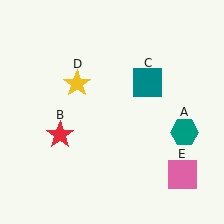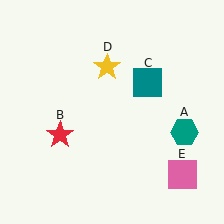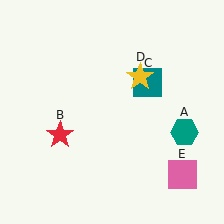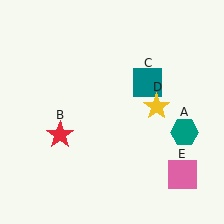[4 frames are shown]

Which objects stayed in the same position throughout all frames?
Teal hexagon (object A) and red star (object B) and teal square (object C) and pink square (object E) remained stationary.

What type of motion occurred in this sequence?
The yellow star (object D) rotated clockwise around the center of the scene.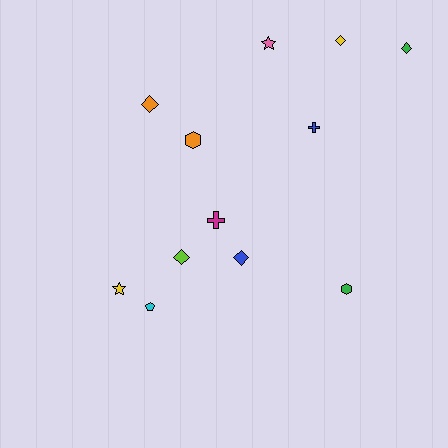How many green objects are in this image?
There are 2 green objects.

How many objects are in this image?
There are 12 objects.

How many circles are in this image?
There are no circles.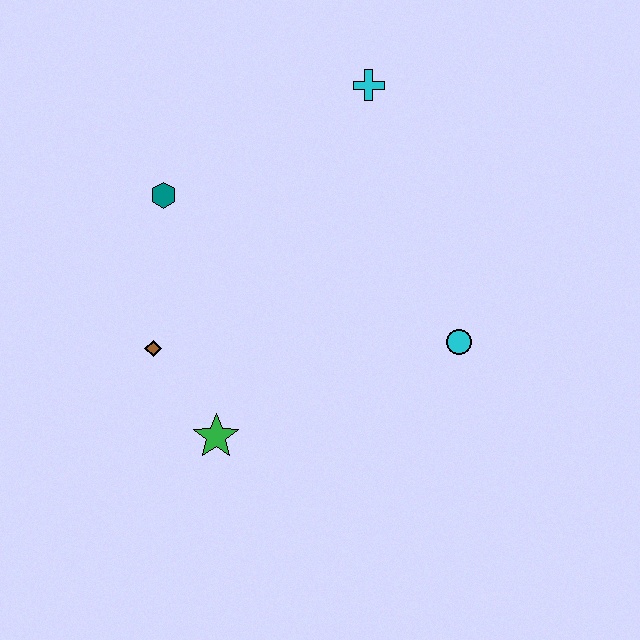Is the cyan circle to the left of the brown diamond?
No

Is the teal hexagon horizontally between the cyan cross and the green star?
No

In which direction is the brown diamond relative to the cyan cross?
The brown diamond is below the cyan cross.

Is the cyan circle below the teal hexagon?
Yes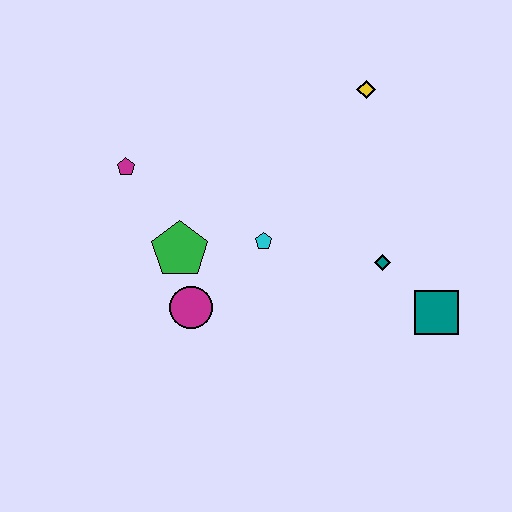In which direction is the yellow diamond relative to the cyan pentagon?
The yellow diamond is above the cyan pentagon.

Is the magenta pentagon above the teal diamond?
Yes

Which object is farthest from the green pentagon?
The teal square is farthest from the green pentagon.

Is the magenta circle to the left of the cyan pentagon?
Yes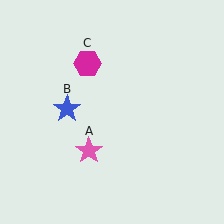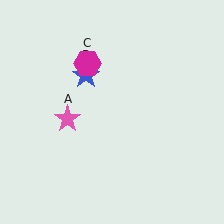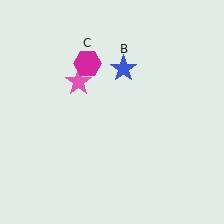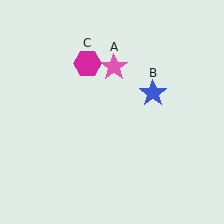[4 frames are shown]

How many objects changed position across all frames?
2 objects changed position: pink star (object A), blue star (object B).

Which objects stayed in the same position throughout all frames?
Magenta hexagon (object C) remained stationary.